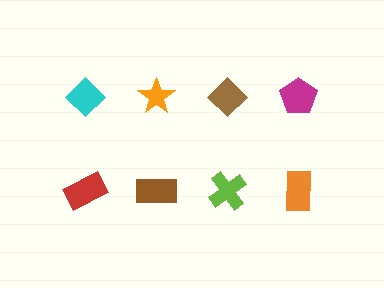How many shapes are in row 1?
4 shapes.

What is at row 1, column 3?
A brown diamond.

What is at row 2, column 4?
An orange rectangle.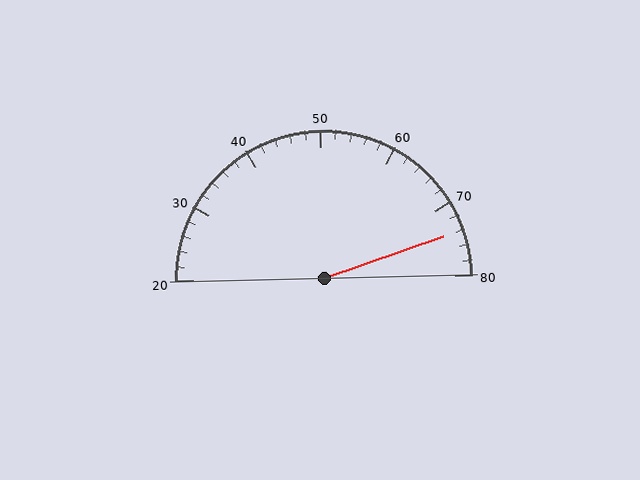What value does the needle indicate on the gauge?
The needle indicates approximately 74.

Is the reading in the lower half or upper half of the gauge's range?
The reading is in the upper half of the range (20 to 80).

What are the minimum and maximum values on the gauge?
The gauge ranges from 20 to 80.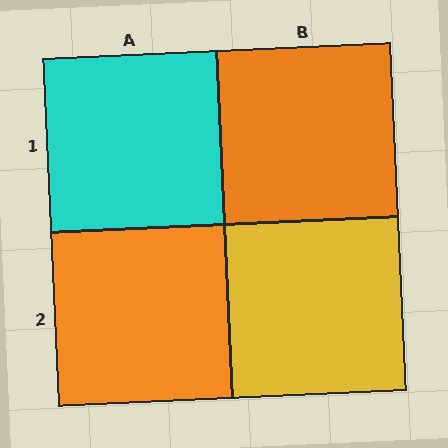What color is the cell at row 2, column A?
Orange.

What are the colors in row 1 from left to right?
Cyan, orange.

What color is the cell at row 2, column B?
Yellow.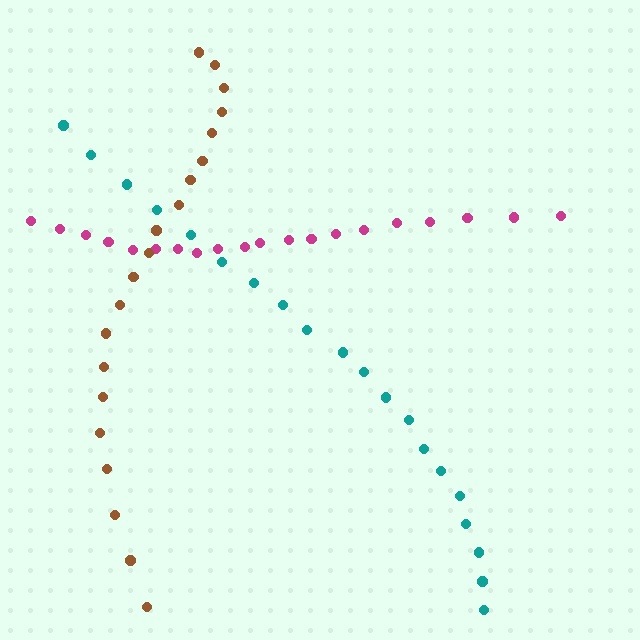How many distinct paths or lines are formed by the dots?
There are 3 distinct paths.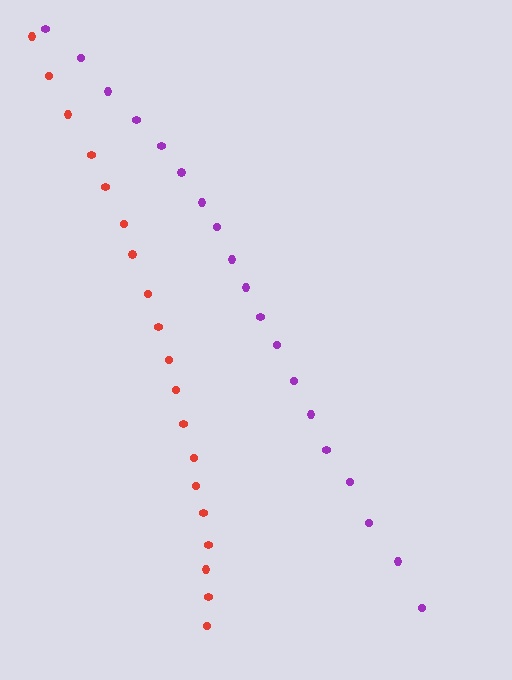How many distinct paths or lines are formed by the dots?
There are 2 distinct paths.